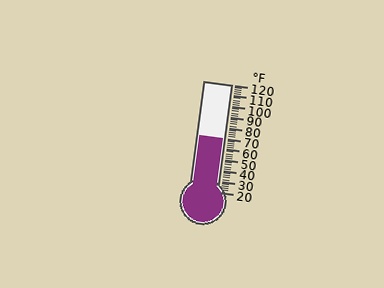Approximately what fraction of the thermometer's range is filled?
The thermometer is filled to approximately 50% of its range.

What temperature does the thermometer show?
The thermometer shows approximately 70°F.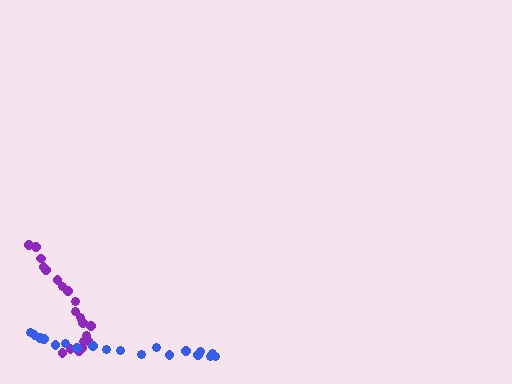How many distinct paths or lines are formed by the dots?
There are 2 distinct paths.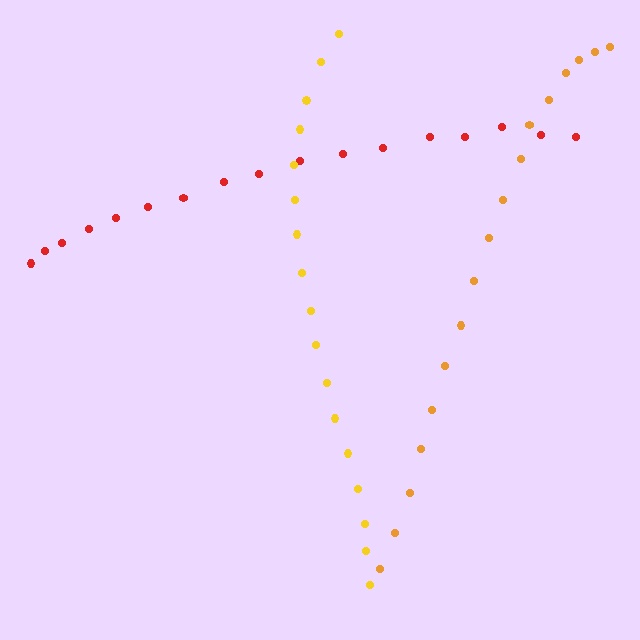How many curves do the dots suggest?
There are 3 distinct paths.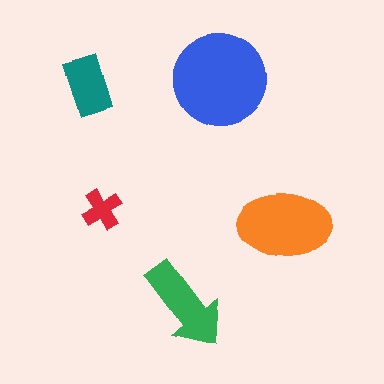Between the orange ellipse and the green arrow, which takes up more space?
The orange ellipse.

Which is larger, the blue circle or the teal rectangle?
The blue circle.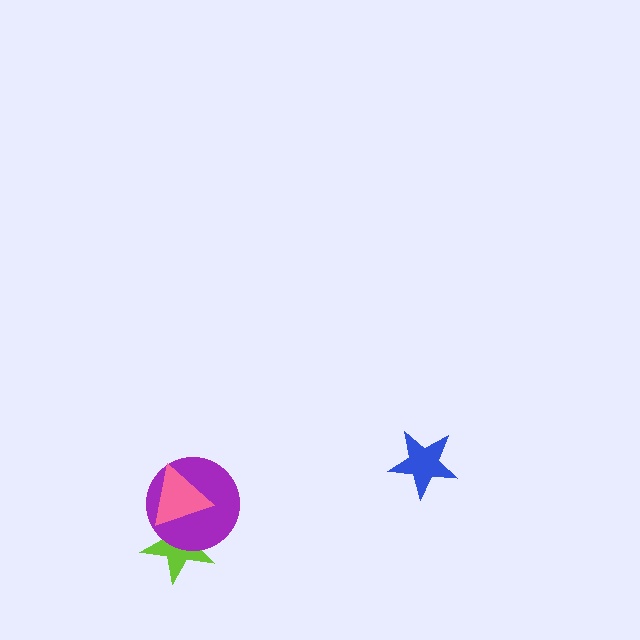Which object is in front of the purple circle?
The pink triangle is in front of the purple circle.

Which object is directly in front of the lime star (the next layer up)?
The purple circle is directly in front of the lime star.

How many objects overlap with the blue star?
0 objects overlap with the blue star.